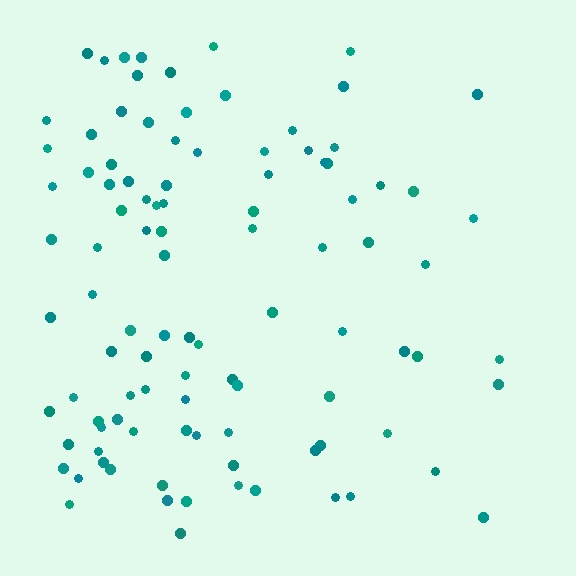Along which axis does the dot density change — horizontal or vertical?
Horizontal.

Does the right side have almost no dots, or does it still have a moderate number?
Still a moderate number, just noticeably fewer than the left.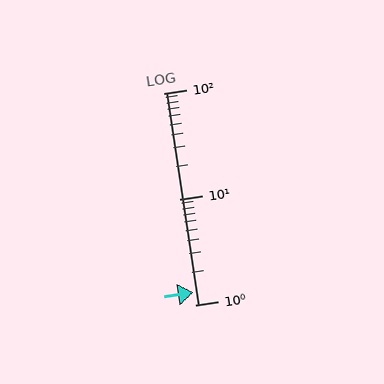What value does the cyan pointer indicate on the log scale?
The pointer indicates approximately 1.3.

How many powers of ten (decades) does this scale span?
The scale spans 2 decades, from 1 to 100.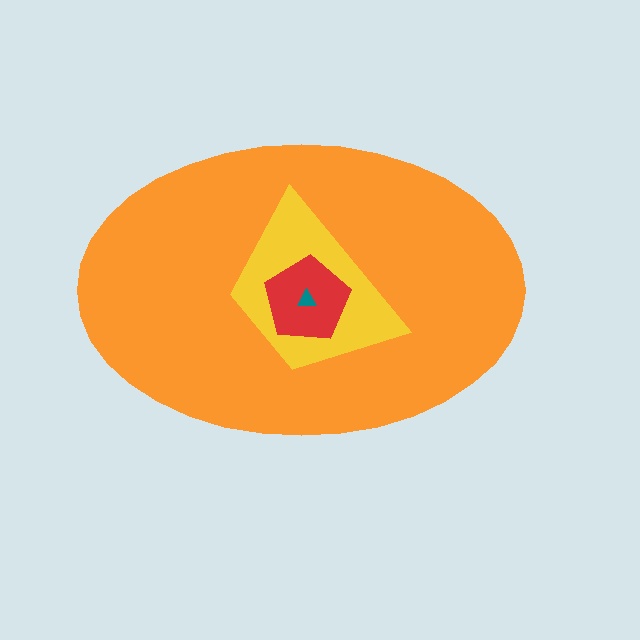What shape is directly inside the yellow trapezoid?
The red pentagon.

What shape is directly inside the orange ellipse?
The yellow trapezoid.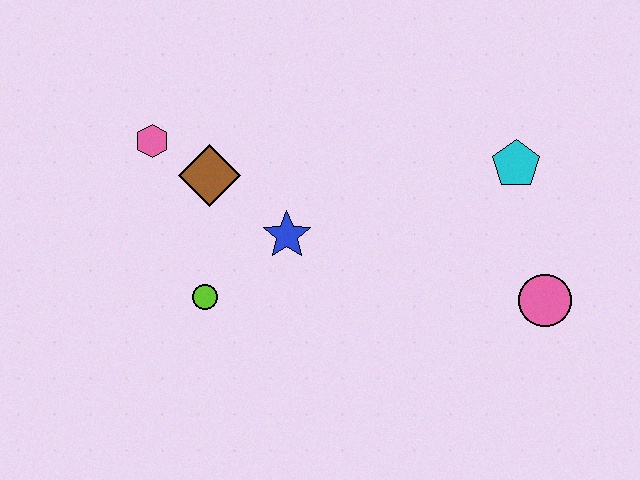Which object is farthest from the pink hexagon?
The pink circle is farthest from the pink hexagon.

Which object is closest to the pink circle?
The cyan pentagon is closest to the pink circle.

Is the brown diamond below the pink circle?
No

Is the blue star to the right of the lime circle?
Yes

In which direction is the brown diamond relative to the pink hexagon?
The brown diamond is to the right of the pink hexagon.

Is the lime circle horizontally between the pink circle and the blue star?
No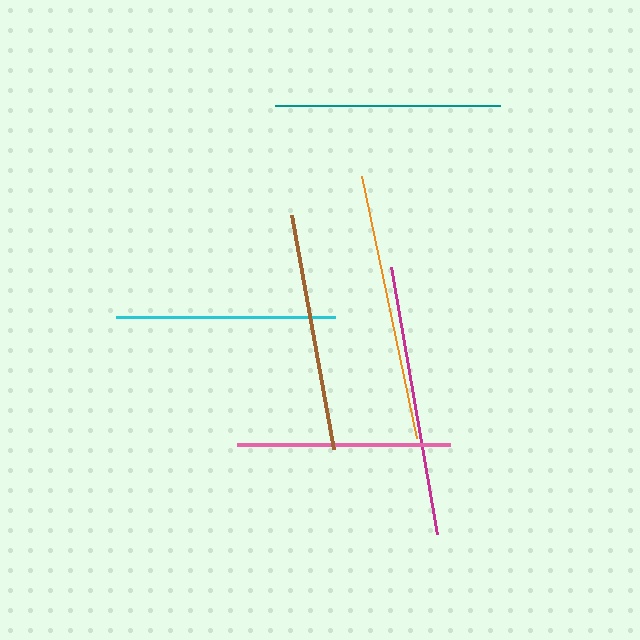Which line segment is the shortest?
The pink line is the shortest at approximately 213 pixels.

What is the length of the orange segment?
The orange segment is approximately 267 pixels long.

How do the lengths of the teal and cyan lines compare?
The teal and cyan lines are approximately the same length.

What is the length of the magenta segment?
The magenta segment is approximately 271 pixels long.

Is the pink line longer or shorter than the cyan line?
The cyan line is longer than the pink line.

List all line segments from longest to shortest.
From longest to shortest: magenta, orange, brown, teal, cyan, pink.